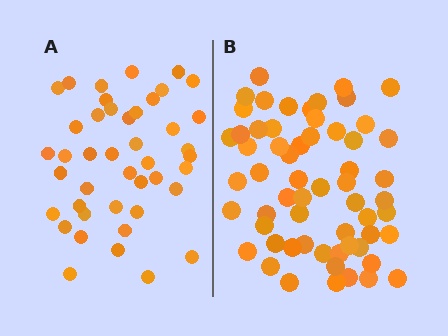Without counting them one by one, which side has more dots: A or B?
Region B (the right region) has more dots.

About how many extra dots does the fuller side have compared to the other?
Region B has approximately 15 more dots than region A.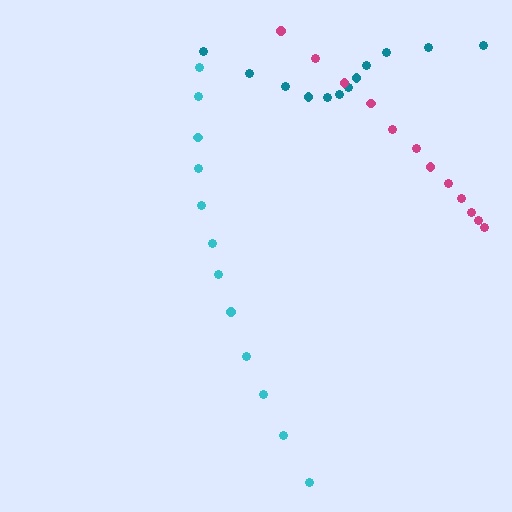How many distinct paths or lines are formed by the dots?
There are 3 distinct paths.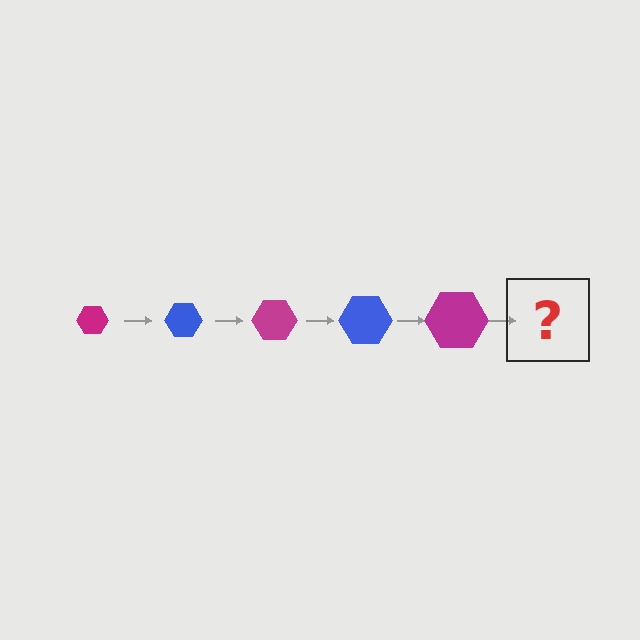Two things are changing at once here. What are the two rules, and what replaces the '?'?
The two rules are that the hexagon grows larger each step and the color cycles through magenta and blue. The '?' should be a blue hexagon, larger than the previous one.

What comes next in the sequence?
The next element should be a blue hexagon, larger than the previous one.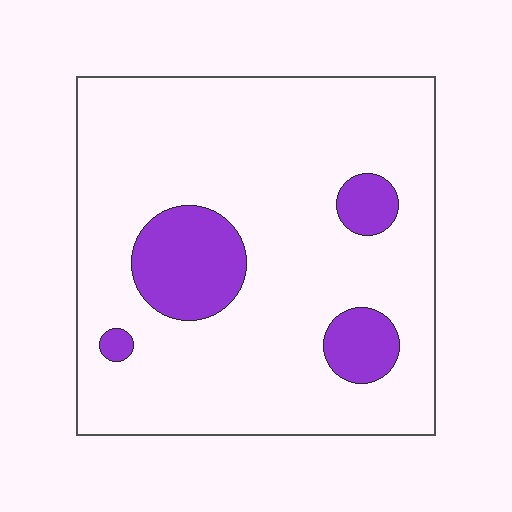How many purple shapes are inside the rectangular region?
4.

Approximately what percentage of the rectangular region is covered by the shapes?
Approximately 15%.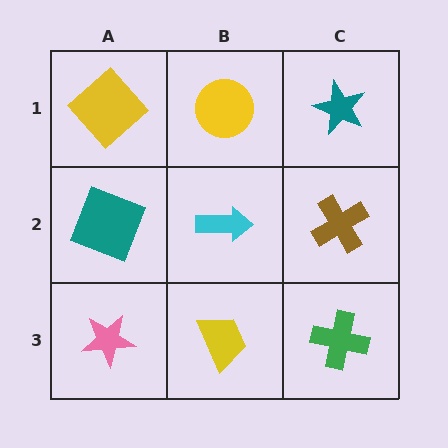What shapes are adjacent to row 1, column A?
A teal square (row 2, column A), a yellow circle (row 1, column B).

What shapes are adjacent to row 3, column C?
A brown cross (row 2, column C), a yellow trapezoid (row 3, column B).